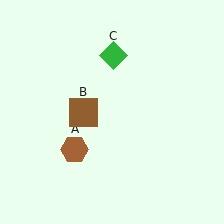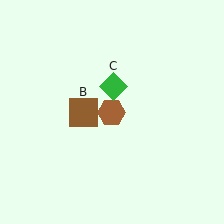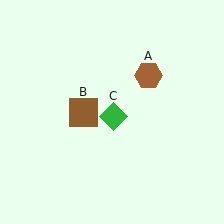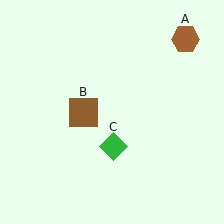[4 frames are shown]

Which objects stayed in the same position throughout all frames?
Brown square (object B) remained stationary.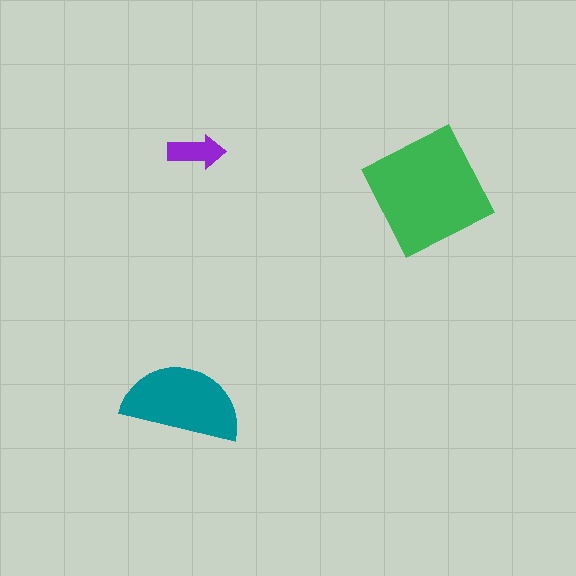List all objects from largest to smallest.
The green square, the teal semicircle, the purple arrow.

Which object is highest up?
The purple arrow is topmost.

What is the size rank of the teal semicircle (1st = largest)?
2nd.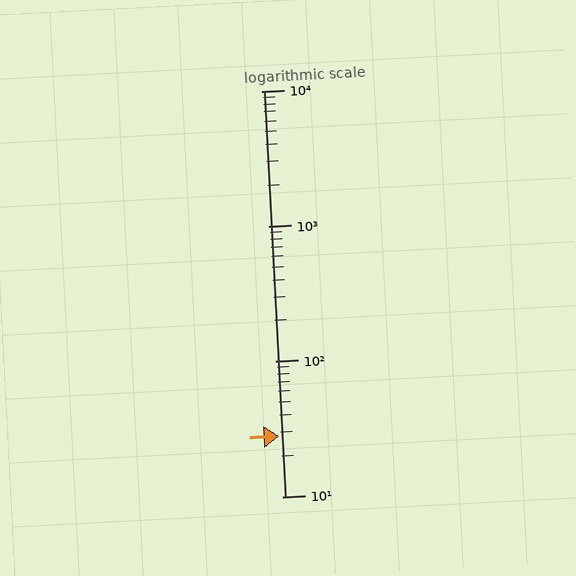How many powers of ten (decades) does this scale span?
The scale spans 3 decades, from 10 to 10000.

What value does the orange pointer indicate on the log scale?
The pointer indicates approximately 28.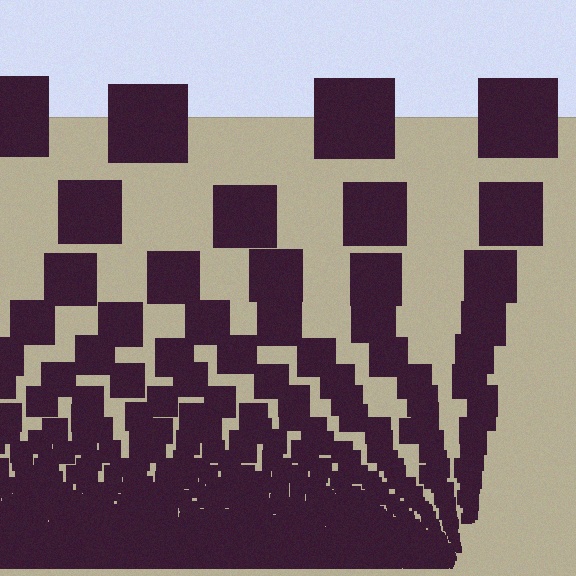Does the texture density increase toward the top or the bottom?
Density increases toward the bottom.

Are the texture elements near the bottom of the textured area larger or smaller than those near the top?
Smaller. The gradient is inverted — elements near the bottom are smaller and denser.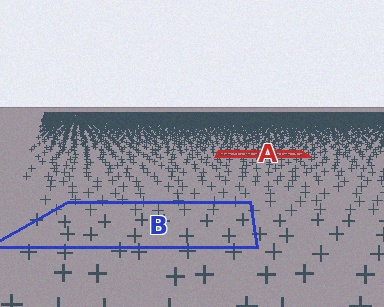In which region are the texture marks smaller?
The texture marks are smaller in region A, because it is farther away.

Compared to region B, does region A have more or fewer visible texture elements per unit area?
Region A has more texture elements per unit area — they are packed more densely because it is farther away.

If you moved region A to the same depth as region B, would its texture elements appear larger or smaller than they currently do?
They would appear larger. At a closer depth, the same texture elements are projected at a bigger on-screen size.